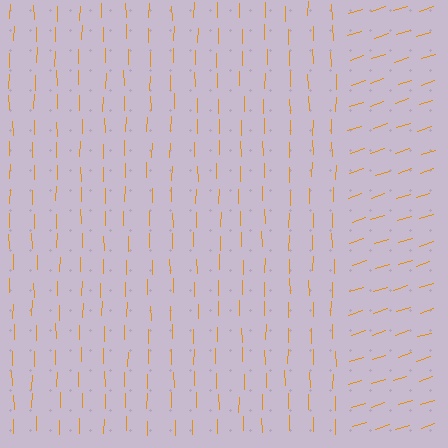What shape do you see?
I see a rectangle.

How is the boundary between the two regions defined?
The boundary is defined purely by a change in line orientation (approximately 71 degrees difference). All lines are the same color and thickness.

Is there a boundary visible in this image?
Yes, there is a texture boundary formed by a change in line orientation.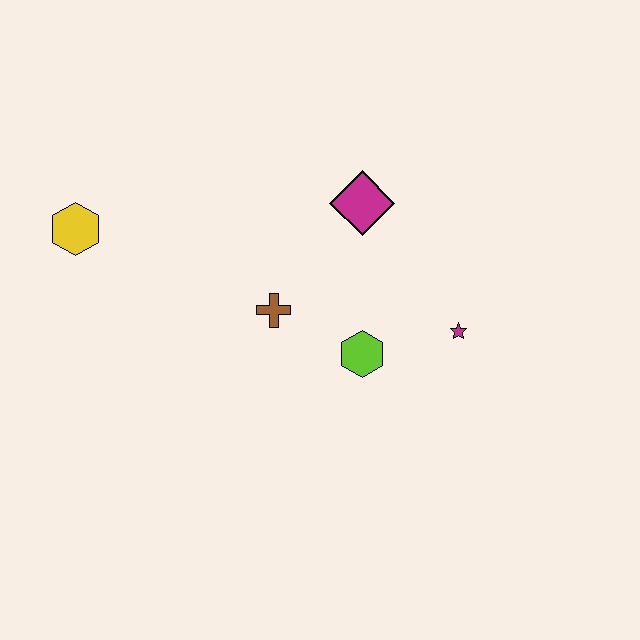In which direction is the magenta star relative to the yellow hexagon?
The magenta star is to the right of the yellow hexagon.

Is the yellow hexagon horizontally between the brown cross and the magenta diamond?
No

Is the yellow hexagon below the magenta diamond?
Yes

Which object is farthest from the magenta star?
The yellow hexagon is farthest from the magenta star.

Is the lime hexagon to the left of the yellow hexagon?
No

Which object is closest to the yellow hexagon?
The brown cross is closest to the yellow hexagon.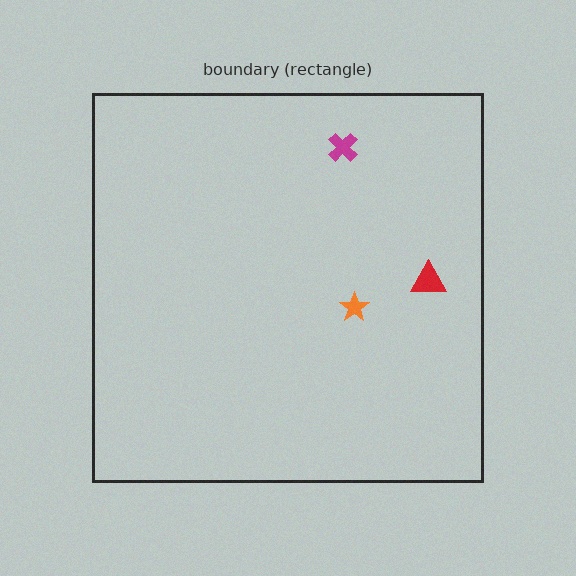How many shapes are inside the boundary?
3 inside, 0 outside.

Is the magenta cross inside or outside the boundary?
Inside.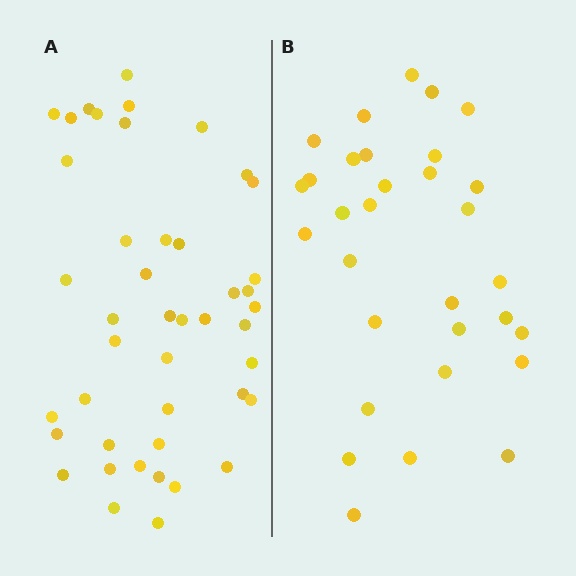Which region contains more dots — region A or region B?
Region A (the left region) has more dots.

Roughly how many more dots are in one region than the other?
Region A has approximately 15 more dots than region B.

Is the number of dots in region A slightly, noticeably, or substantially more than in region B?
Region A has noticeably more, but not dramatically so. The ratio is roughly 1.4 to 1.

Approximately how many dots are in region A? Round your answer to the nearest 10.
About 40 dots. (The exact count is 44, which rounds to 40.)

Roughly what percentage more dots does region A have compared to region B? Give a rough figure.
About 40% more.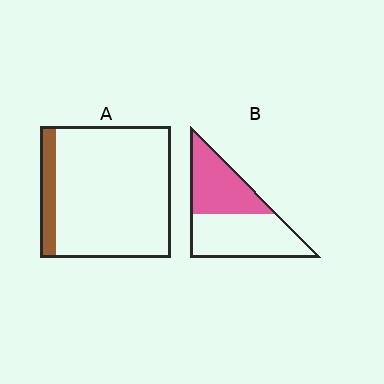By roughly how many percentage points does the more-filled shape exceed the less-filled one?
By roughly 30 percentage points (B over A).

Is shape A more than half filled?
No.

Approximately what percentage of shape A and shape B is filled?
A is approximately 10% and B is approximately 45%.